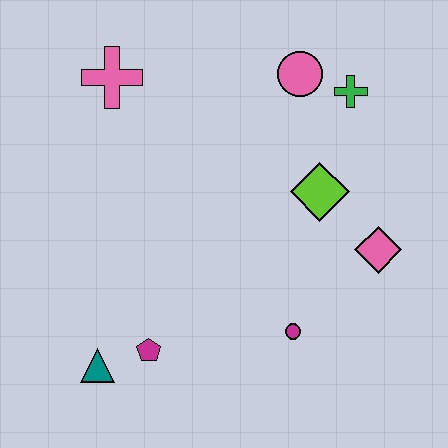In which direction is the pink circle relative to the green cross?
The pink circle is to the left of the green cross.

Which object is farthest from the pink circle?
The teal triangle is farthest from the pink circle.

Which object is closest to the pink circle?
The green cross is closest to the pink circle.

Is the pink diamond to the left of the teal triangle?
No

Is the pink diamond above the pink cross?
No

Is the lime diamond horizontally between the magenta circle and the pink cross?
No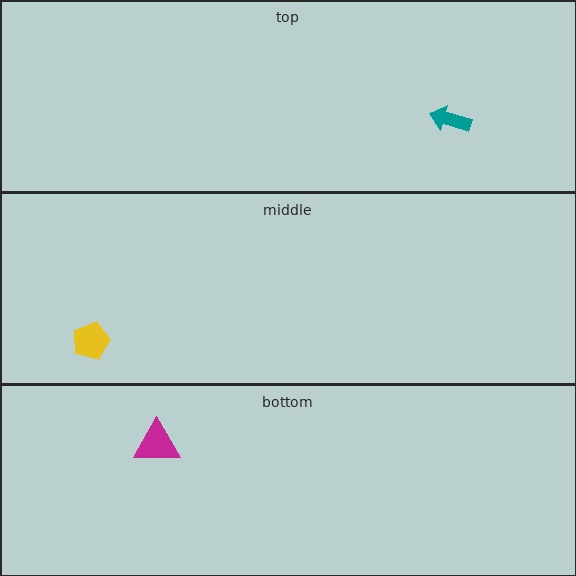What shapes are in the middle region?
The yellow pentagon.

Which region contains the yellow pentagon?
The middle region.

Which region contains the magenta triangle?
The bottom region.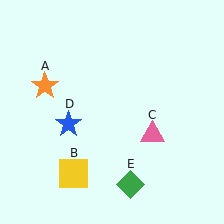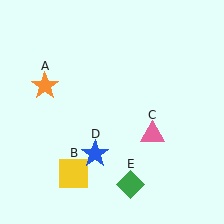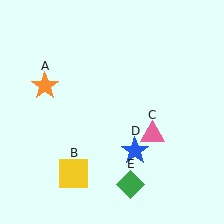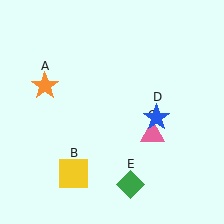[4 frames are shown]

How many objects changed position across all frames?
1 object changed position: blue star (object D).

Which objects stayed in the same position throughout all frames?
Orange star (object A) and yellow square (object B) and pink triangle (object C) and green diamond (object E) remained stationary.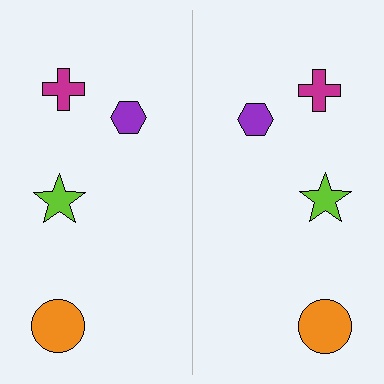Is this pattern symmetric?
Yes, this pattern has bilateral (reflection) symmetry.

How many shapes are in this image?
There are 8 shapes in this image.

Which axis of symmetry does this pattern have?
The pattern has a vertical axis of symmetry running through the center of the image.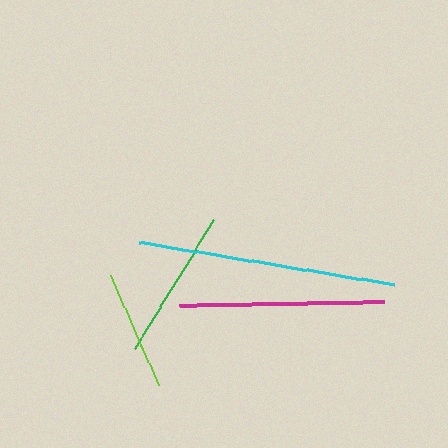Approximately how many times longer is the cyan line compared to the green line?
The cyan line is approximately 1.7 times the length of the green line.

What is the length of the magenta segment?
The magenta segment is approximately 205 pixels long.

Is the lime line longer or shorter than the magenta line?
The magenta line is longer than the lime line.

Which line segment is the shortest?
The lime line is the shortest at approximately 120 pixels.